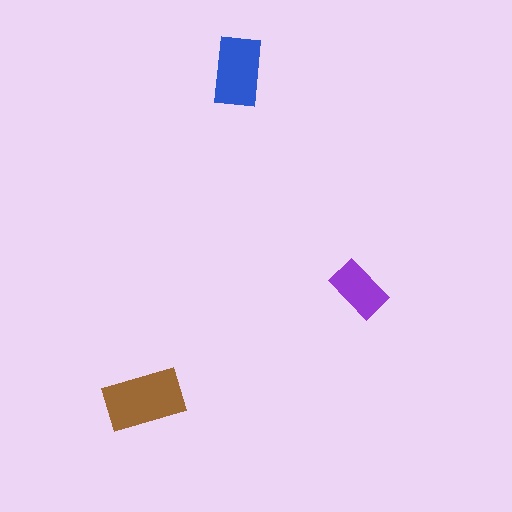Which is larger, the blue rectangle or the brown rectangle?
The brown one.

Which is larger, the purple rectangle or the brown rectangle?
The brown one.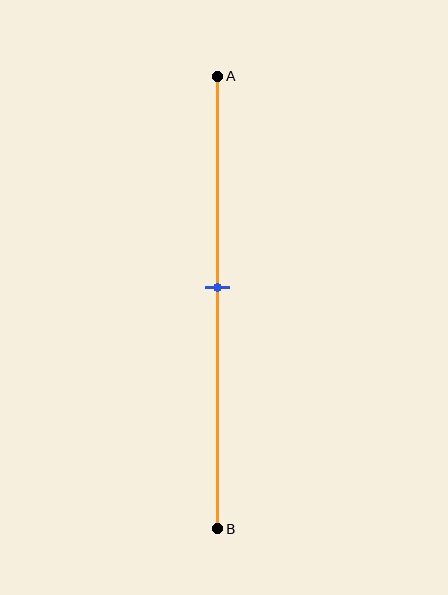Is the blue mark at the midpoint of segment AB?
No, the mark is at about 45% from A, not at the 50% midpoint.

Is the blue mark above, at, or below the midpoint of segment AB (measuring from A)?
The blue mark is above the midpoint of segment AB.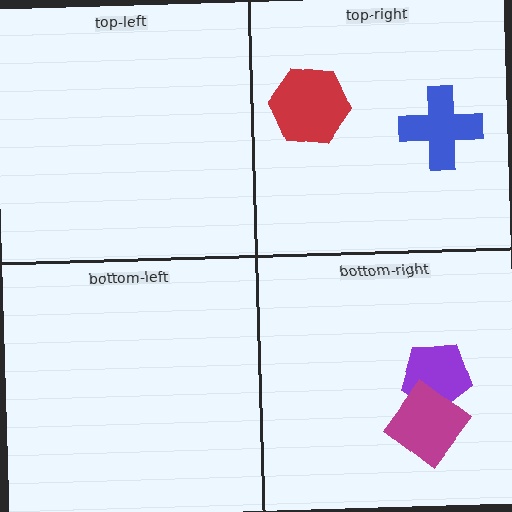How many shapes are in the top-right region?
2.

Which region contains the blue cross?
The top-right region.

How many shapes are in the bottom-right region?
2.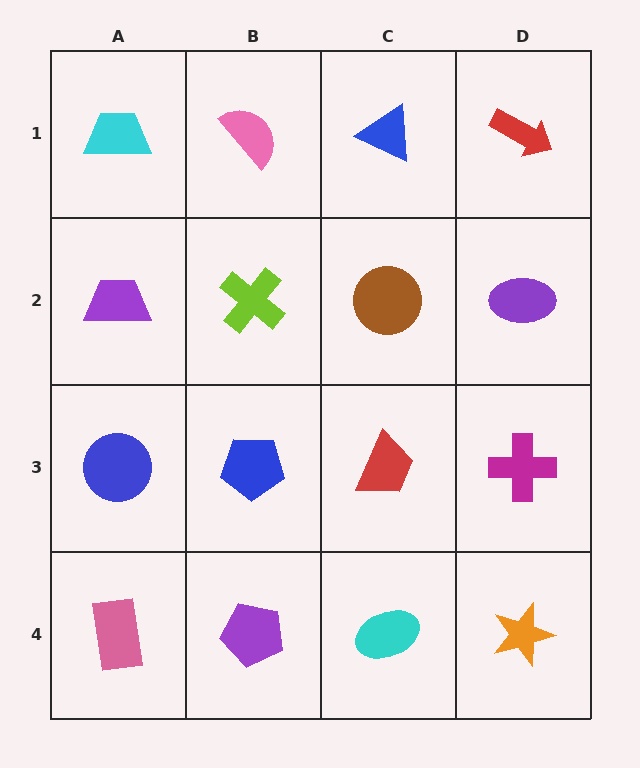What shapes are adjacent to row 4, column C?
A red trapezoid (row 3, column C), a purple pentagon (row 4, column B), an orange star (row 4, column D).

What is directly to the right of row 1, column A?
A pink semicircle.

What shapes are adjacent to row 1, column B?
A lime cross (row 2, column B), a cyan trapezoid (row 1, column A), a blue triangle (row 1, column C).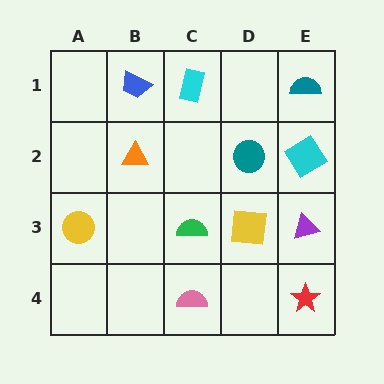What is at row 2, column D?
A teal circle.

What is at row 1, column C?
A cyan rectangle.